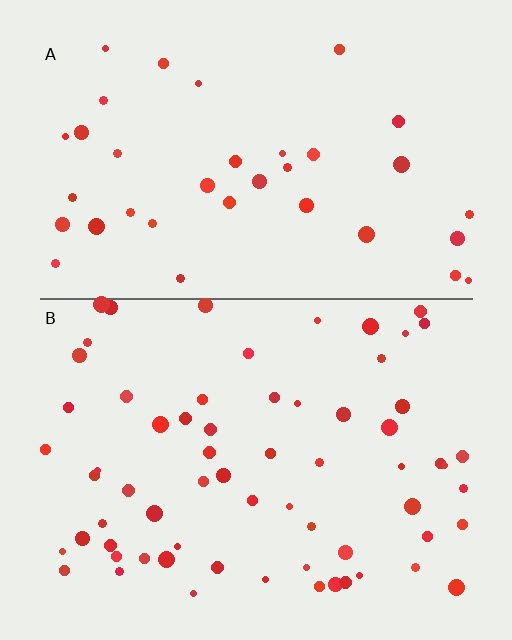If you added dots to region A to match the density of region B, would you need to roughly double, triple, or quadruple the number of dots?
Approximately double.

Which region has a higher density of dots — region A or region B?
B (the bottom).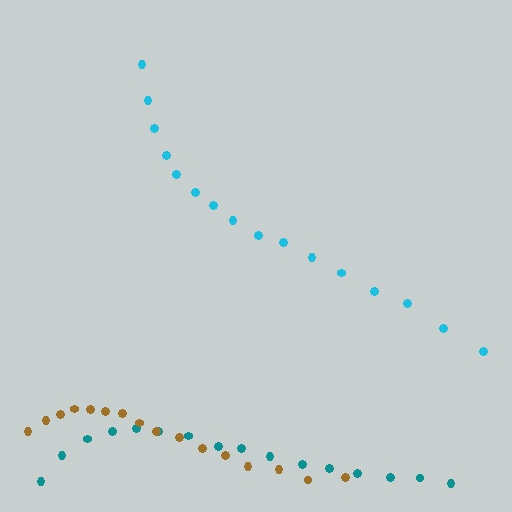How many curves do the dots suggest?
There are 3 distinct paths.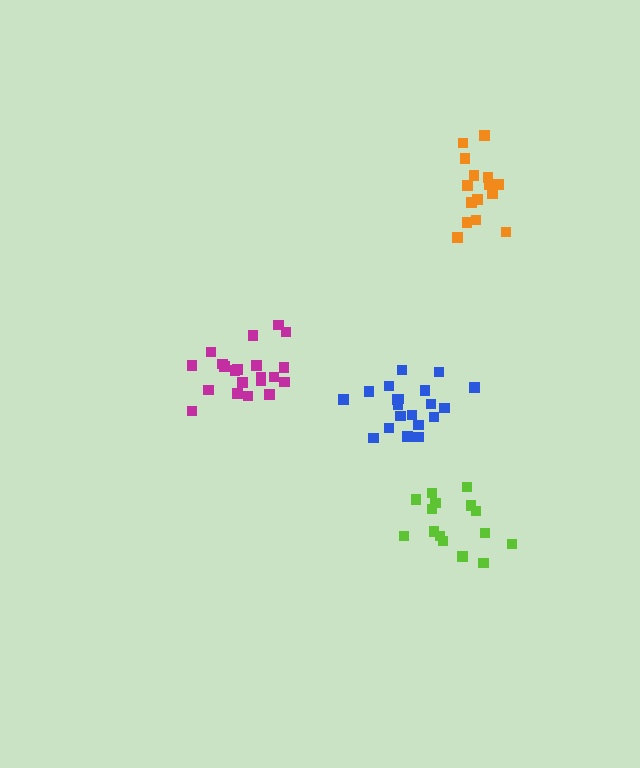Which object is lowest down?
The lime cluster is bottommost.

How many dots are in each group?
Group 1: 15 dots, Group 2: 15 dots, Group 3: 21 dots, Group 4: 20 dots (71 total).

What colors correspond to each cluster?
The clusters are colored: orange, lime, magenta, blue.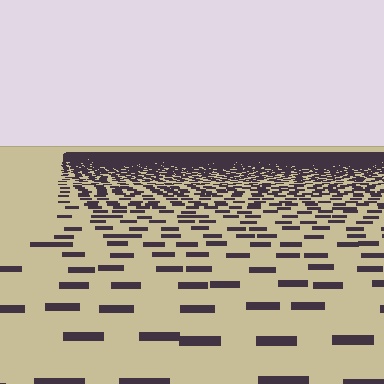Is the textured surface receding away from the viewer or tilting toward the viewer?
The surface is receding away from the viewer. Texture elements get smaller and denser toward the top.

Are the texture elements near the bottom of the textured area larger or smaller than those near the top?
Larger. Near the bottom, elements are closer to the viewer and appear at a bigger on-screen size.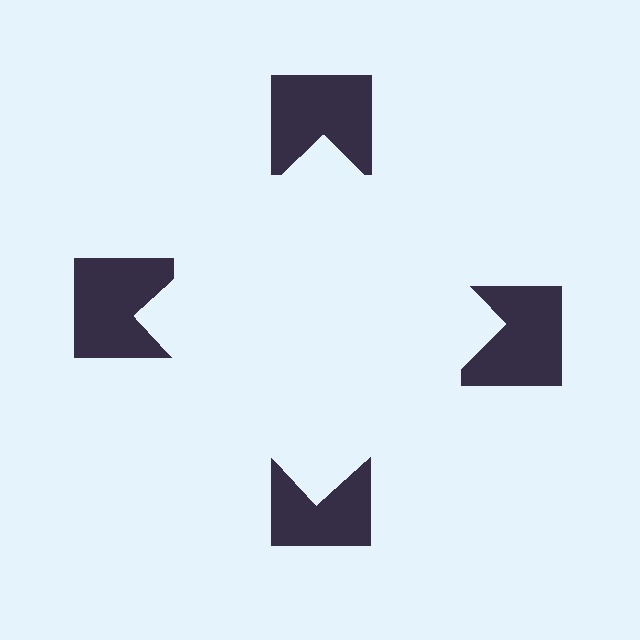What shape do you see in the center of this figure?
An illusory square — its edges are inferred from the aligned wedge cuts in the notched squares, not physically drawn.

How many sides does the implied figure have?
4 sides.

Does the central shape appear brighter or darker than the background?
It typically appears slightly brighter than the background, even though no actual brightness change is drawn.